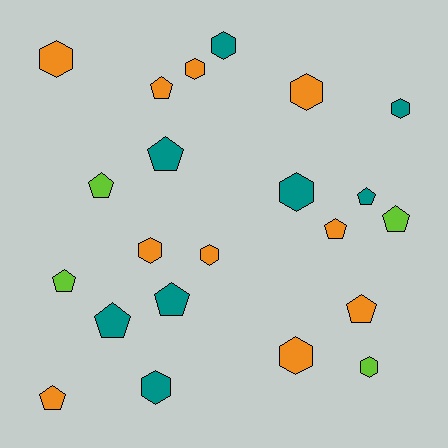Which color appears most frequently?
Orange, with 10 objects.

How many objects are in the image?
There are 22 objects.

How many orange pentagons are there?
There are 4 orange pentagons.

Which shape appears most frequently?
Pentagon, with 11 objects.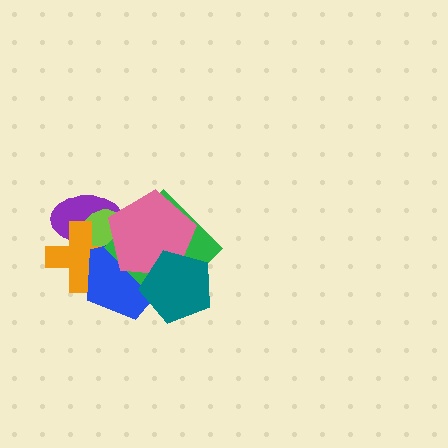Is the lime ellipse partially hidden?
Yes, it is partially covered by another shape.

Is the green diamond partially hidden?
Yes, it is partially covered by another shape.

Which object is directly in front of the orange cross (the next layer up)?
The blue pentagon is directly in front of the orange cross.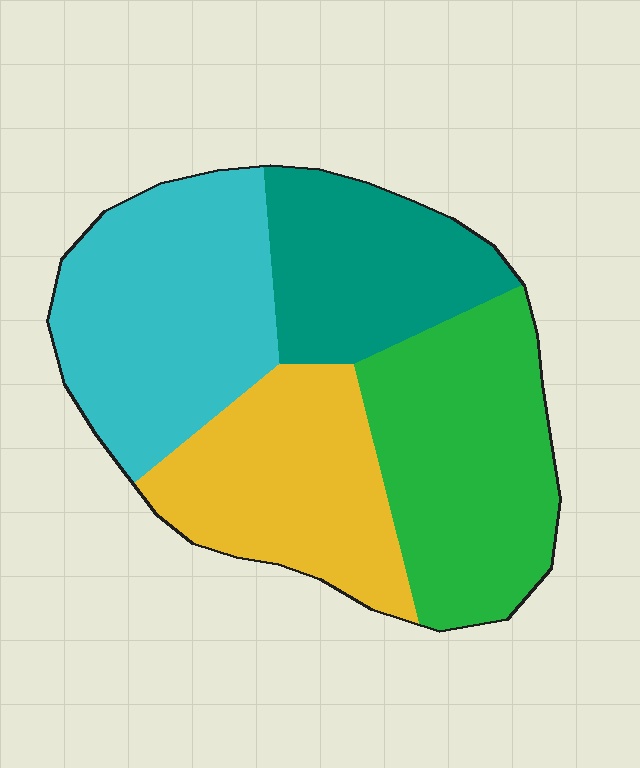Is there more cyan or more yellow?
Cyan.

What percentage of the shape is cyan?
Cyan covers roughly 30% of the shape.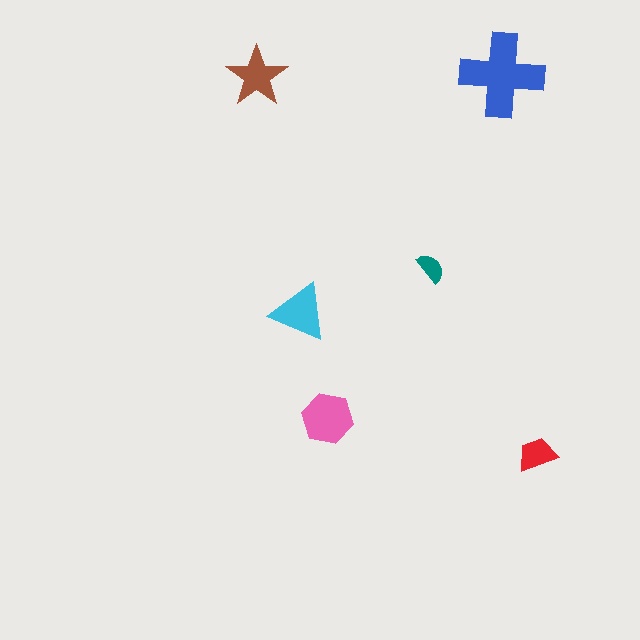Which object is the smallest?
The teal semicircle.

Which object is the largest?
The blue cross.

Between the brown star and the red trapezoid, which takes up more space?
The brown star.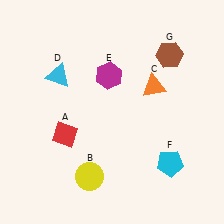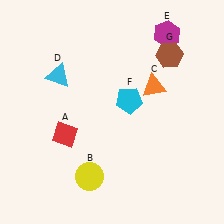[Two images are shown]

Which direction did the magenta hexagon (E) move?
The magenta hexagon (E) moved right.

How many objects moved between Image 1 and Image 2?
2 objects moved between the two images.